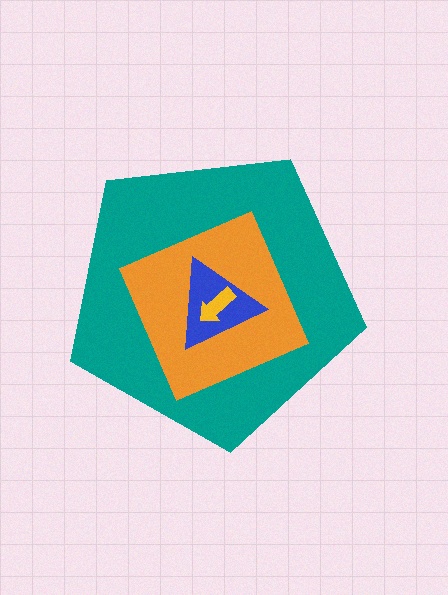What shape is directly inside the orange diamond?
The blue triangle.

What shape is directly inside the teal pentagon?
The orange diamond.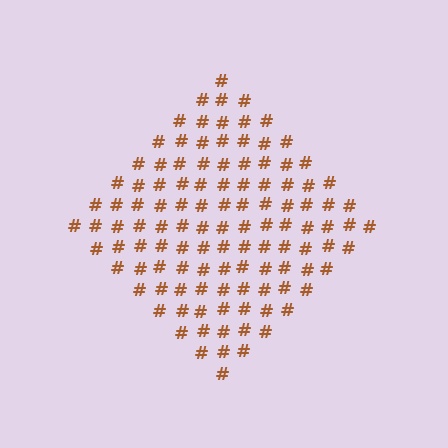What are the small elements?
The small elements are hash symbols.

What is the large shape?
The large shape is a diamond.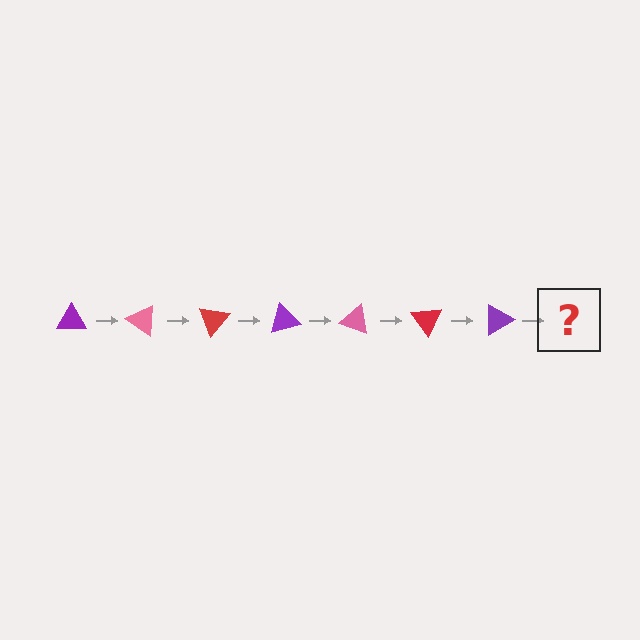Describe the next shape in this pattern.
It should be a pink triangle, rotated 245 degrees from the start.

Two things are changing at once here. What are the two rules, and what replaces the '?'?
The two rules are that it rotates 35 degrees each step and the color cycles through purple, pink, and red. The '?' should be a pink triangle, rotated 245 degrees from the start.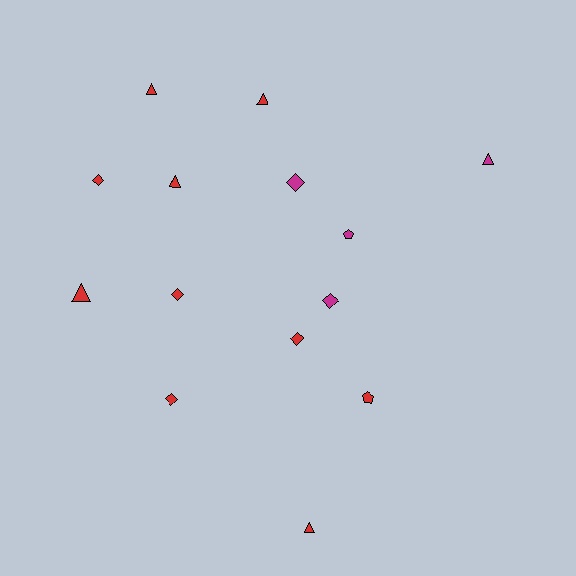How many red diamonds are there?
There are 4 red diamonds.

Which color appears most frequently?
Red, with 10 objects.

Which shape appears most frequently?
Diamond, with 6 objects.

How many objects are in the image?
There are 14 objects.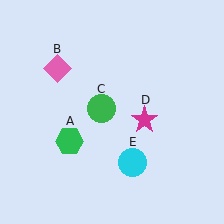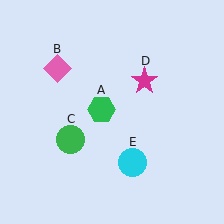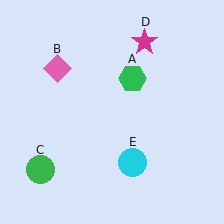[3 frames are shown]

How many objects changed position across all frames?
3 objects changed position: green hexagon (object A), green circle (object C), magenta star (object D).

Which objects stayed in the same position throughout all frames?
Pink diamond (object B) and cyan circle (object E) remained stationary.